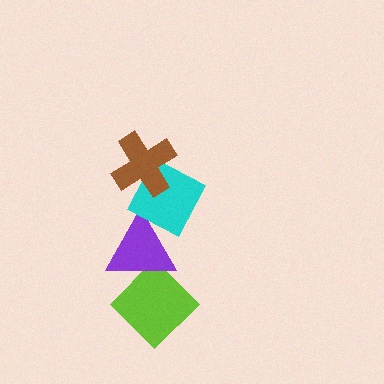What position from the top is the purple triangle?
The purple triangle is 3rd from the top.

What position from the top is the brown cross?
The brown cross is 1st from the top.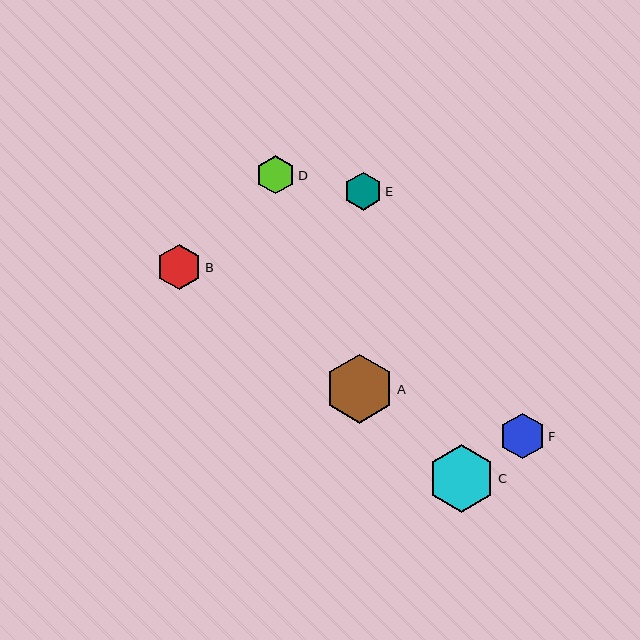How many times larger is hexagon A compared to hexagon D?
Hexagon A is approximately 1.8 times the size of hexagon D.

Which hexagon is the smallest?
Hexagon E is the smallest with a size of approximately 38 pixels.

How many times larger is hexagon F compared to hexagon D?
Hexagon F is approximately 1.2 times the size of hexagon D.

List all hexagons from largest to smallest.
From largest to smallest: A, C, F, B, D, E.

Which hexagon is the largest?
Hexagon A is the largest with a size of approximately 69 pixels.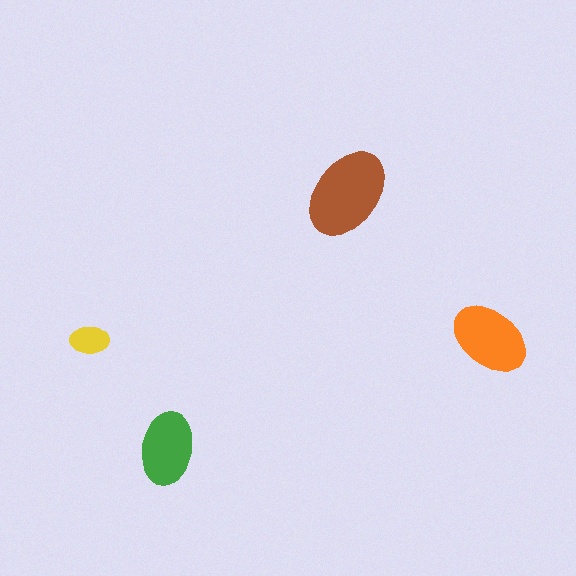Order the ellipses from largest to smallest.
the brown one, the orange one, the green one, the yellow one.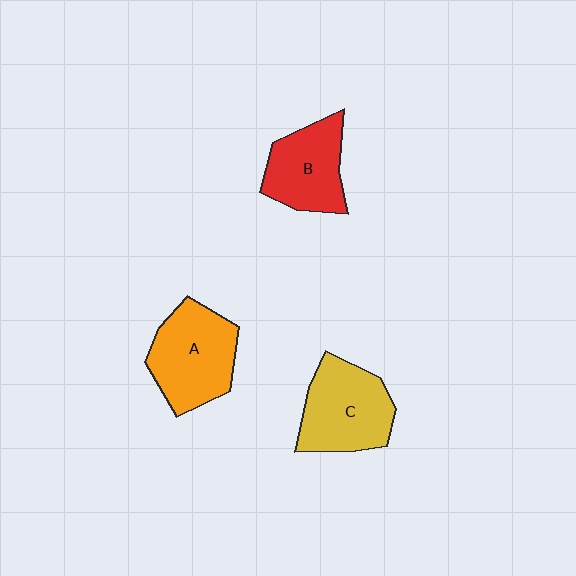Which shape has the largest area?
Shape A (orange).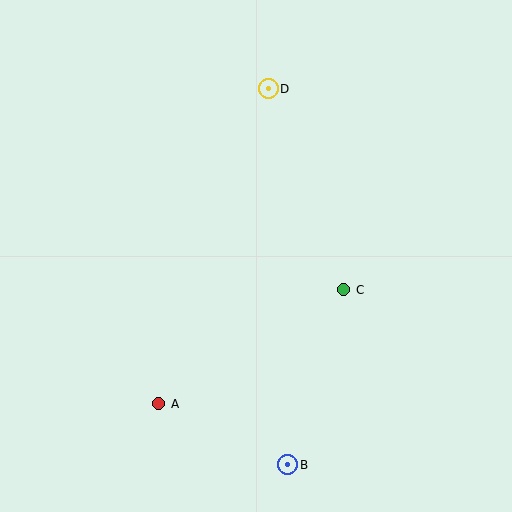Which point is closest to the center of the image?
Point C at (344, 290) is closest to the center.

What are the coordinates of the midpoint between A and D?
The midpoint between A and D is at (213, 246).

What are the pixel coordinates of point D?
Point D is at (268, 89).